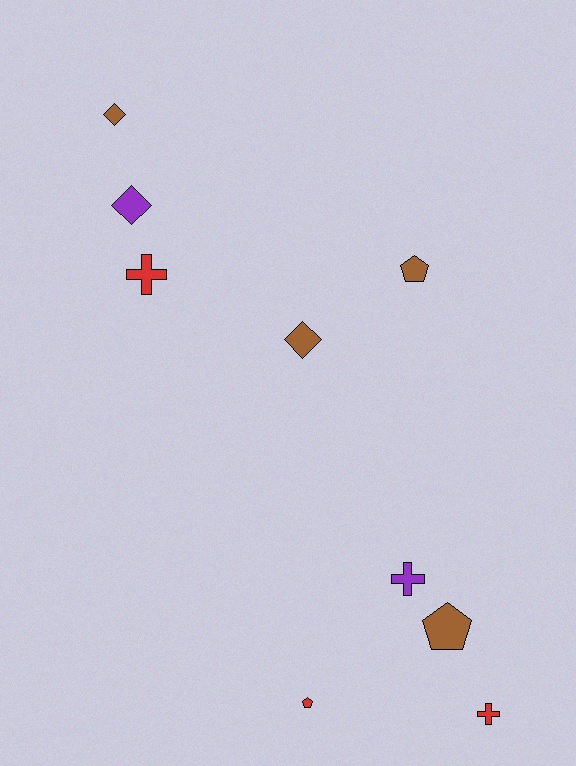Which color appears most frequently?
Brown, with 4 objects.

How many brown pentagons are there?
There are 2 brown pentagons.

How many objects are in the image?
There are 9 objects.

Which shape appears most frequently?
Diamond, with 3 objects.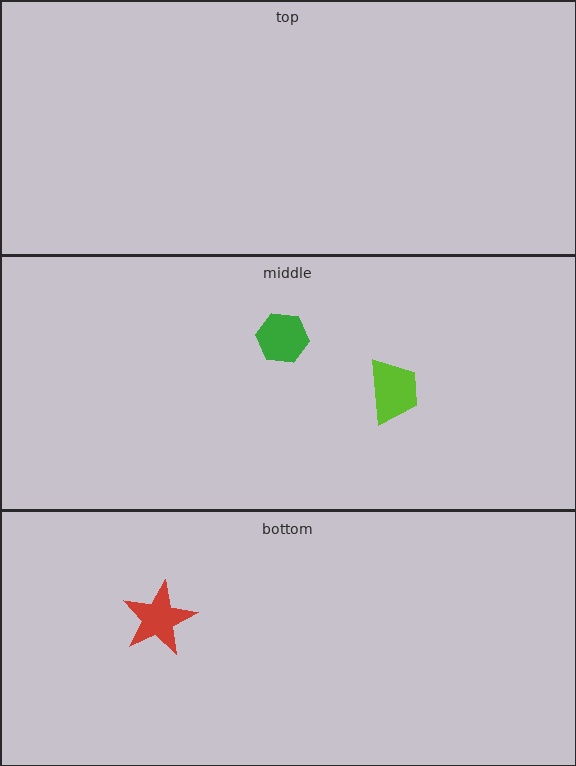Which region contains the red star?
The bottom region.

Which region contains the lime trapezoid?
The middle region.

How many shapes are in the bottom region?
1.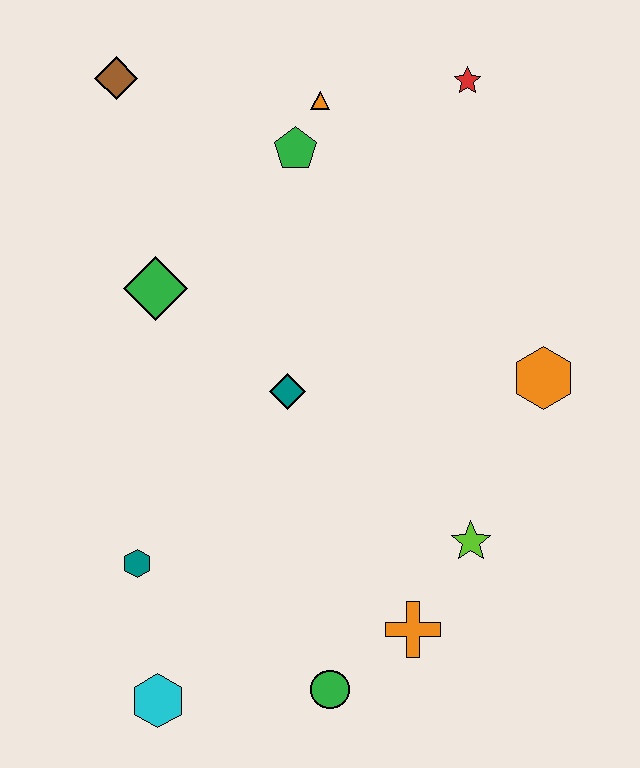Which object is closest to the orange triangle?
The green pentagon is closest to the orange triangle.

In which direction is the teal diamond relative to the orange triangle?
The teal diamond is below the orange triangle.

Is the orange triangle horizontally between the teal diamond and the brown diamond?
No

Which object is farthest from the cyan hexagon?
The red star is farthest from the cyan hexagon.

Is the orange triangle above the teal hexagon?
Yes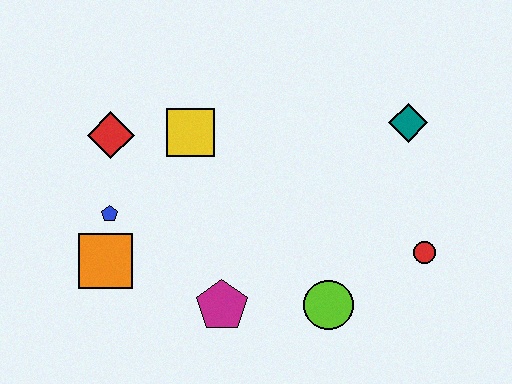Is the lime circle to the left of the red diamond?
No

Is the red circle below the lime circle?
No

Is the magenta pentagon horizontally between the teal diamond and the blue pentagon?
Yes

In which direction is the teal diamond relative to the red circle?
The teal diamond is above the red circle.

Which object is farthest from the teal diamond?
The orange square is farthest from the teal diamond.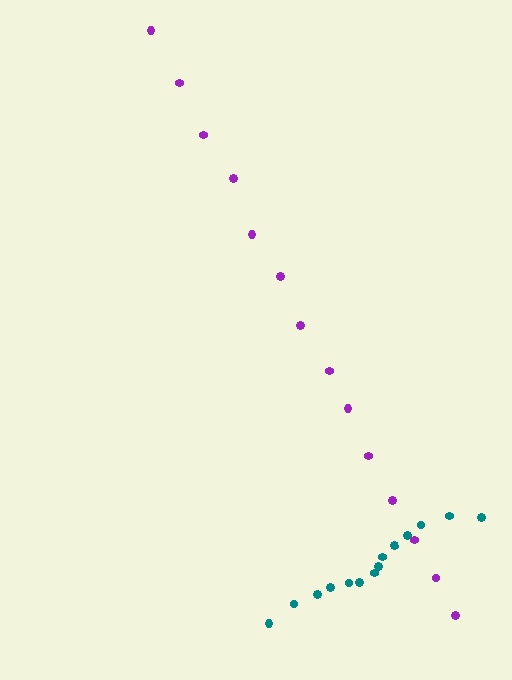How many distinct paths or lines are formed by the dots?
There are 2 distinct paths.